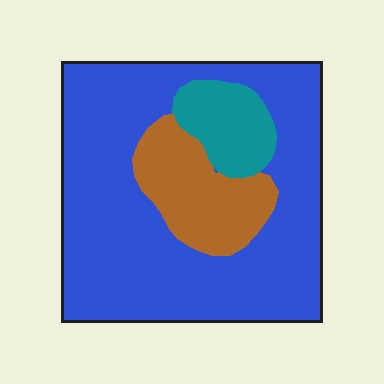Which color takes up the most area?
Blue, at roughly 70%.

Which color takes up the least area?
Teal, at roughly 10%.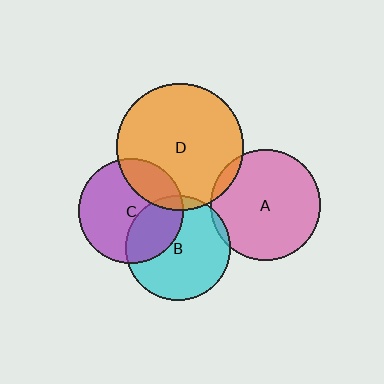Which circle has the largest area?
Circle D (orange).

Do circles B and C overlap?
Yes.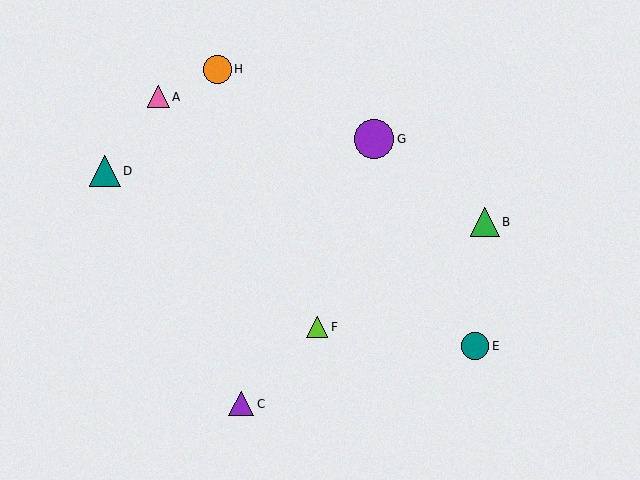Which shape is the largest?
The purple circle (labeled G) is the largest.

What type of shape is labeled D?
Shape D is a teal triangle.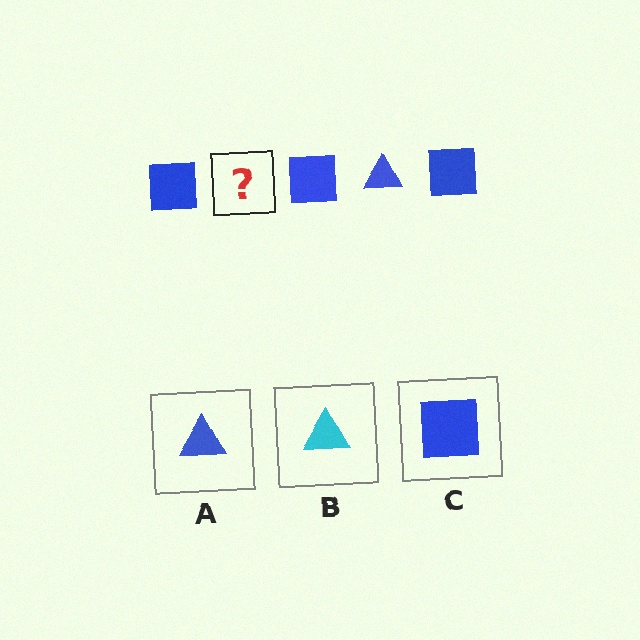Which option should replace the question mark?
Option A.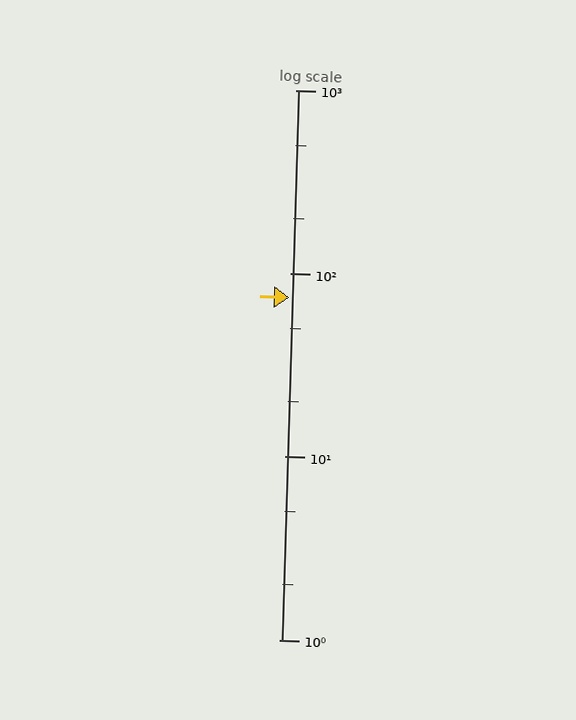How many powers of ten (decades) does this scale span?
The scale spans 3 decades, from 1 to 1000.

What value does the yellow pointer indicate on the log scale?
The pointer indicates approximately 74.